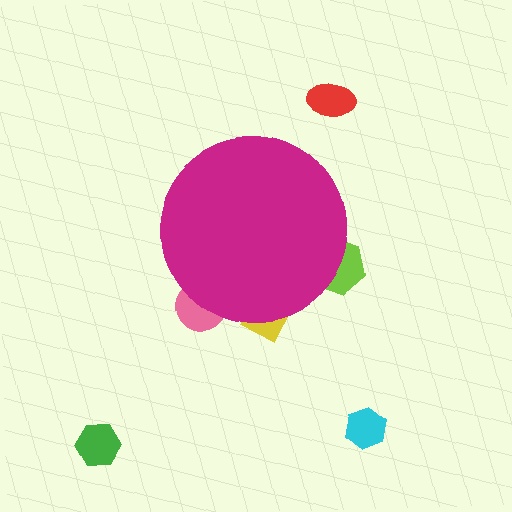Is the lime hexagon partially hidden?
Yes, the lime hexagon is partially hidden behind the magenta circle.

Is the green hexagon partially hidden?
No, the green hexagon is fully visible.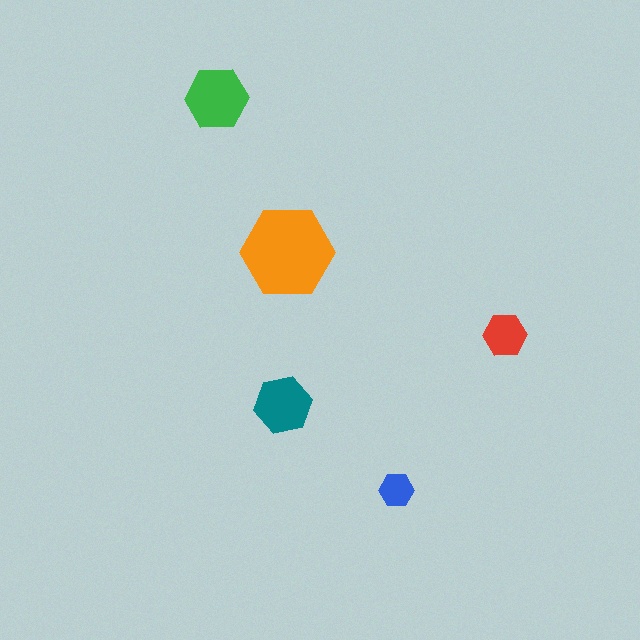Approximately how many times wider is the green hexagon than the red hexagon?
About 1.5 times wider.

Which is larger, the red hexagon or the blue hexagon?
The red one.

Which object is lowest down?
The blue hexagon is bottommost.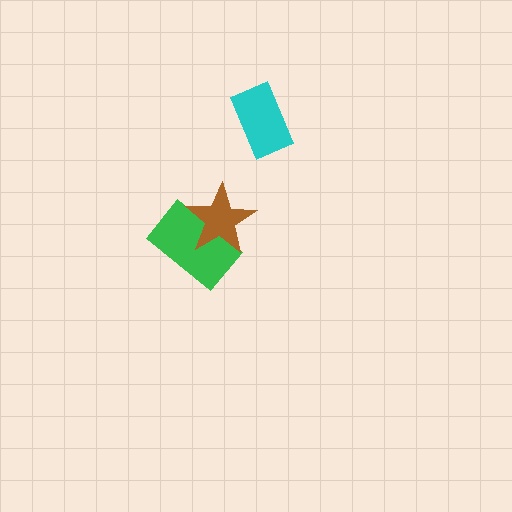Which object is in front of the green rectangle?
The brown star is in front of the green rectangle.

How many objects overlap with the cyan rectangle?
0 objects overlap with the cyan rectangle.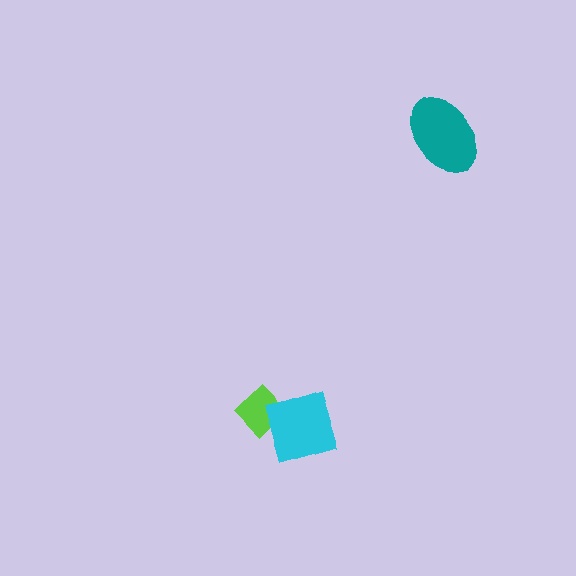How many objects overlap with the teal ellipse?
0 objects overlap with the teal ellipse.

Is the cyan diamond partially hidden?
No, no other shape covers it.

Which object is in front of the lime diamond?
The cyan diamond is in front of the lime diamond.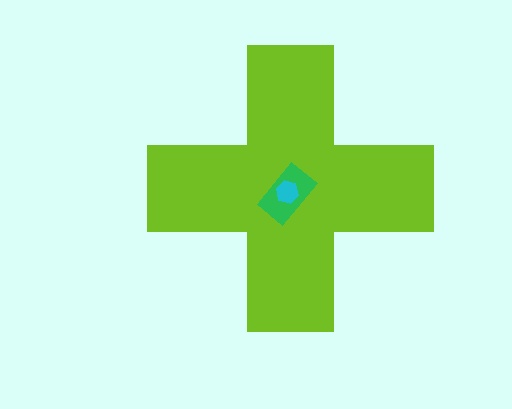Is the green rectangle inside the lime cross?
Yes.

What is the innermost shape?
The cyan hexagon.